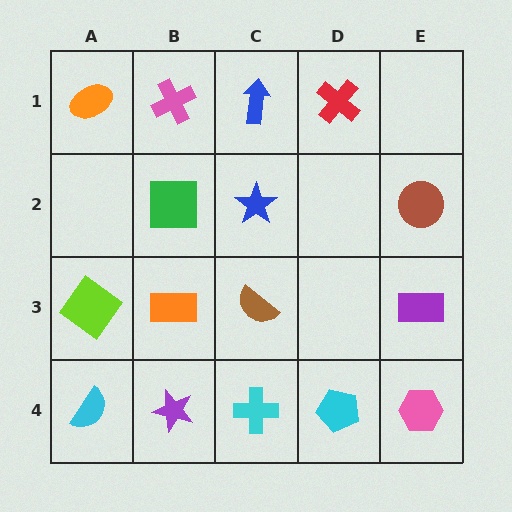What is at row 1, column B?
A pink cross.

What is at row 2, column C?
A blue star.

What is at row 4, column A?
A cyan semicircle.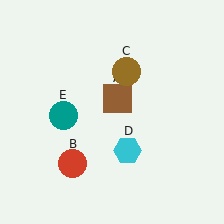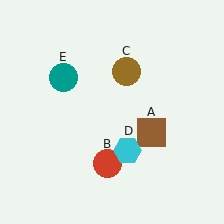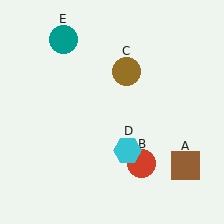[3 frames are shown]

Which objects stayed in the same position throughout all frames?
Brown circle (object C) and cyan hexagon (object D) remained stationary.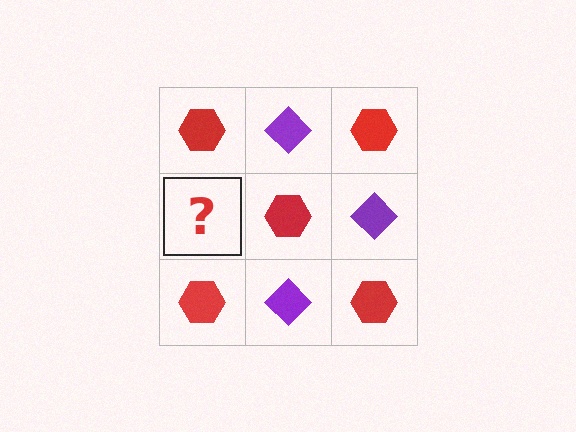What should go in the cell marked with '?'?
The missing cell should contain a purple diamond.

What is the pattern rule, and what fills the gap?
The rule is that it alternates red hexagon and purple diamond in a checkerboard pattern. The gap should be filled with a purple diamond.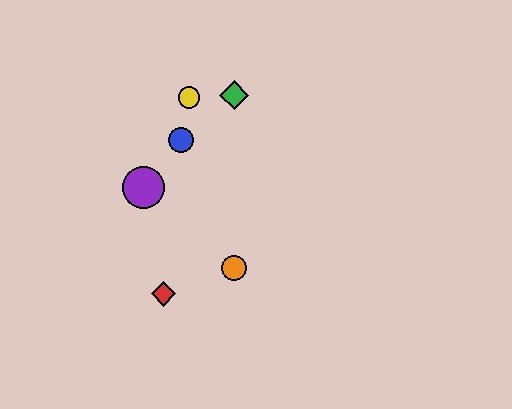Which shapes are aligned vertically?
The green diamond, the orange circle are aligned vertically.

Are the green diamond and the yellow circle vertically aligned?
No, the green diamond is at x≈234 and the yellow circle is at x≈189.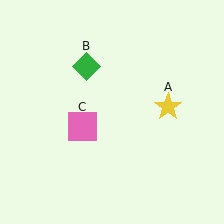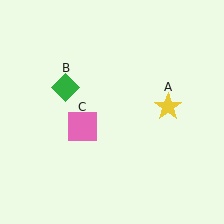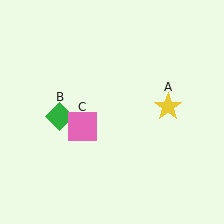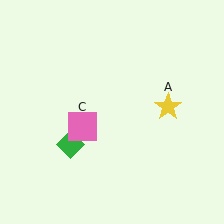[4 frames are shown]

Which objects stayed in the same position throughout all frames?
Yellow star (object A) and pink square (object C) remained stationary.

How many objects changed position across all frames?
1 object changed position: green diamond (object B).